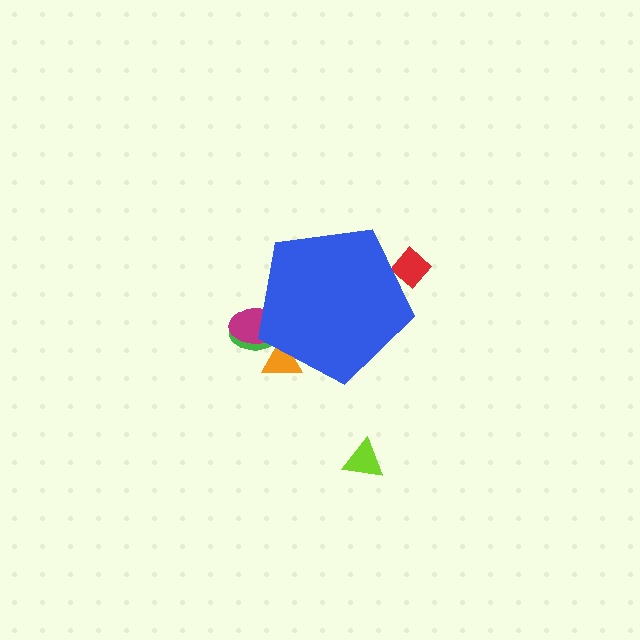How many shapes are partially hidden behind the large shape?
4 shapes are partially hidden.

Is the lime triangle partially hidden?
No, the lime triangle is fully visible.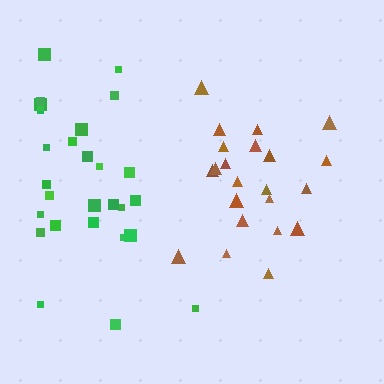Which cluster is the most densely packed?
Brown.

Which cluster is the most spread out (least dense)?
Green.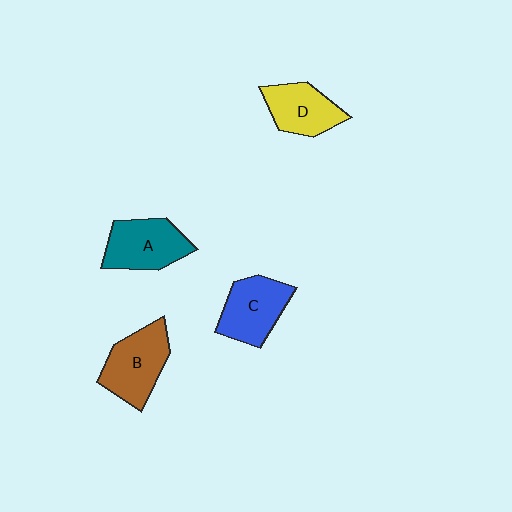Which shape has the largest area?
Shape B (brown).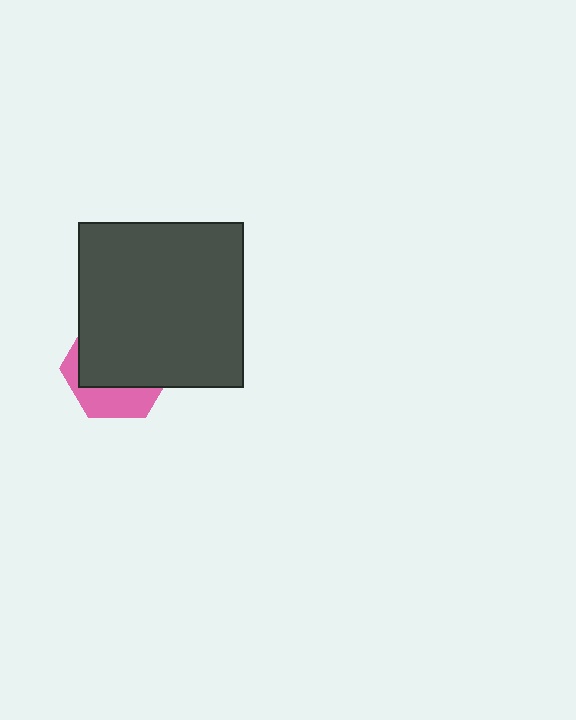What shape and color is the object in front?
The object in front is a dark gray square.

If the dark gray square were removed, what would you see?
You would see the complete pink hexagon.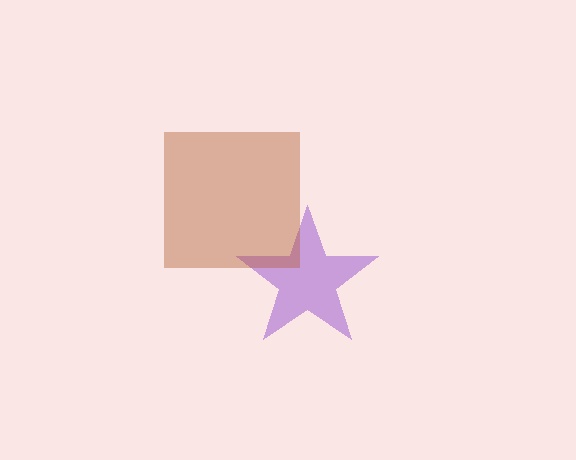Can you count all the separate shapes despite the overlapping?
Yes, there are 2 separate shapes.